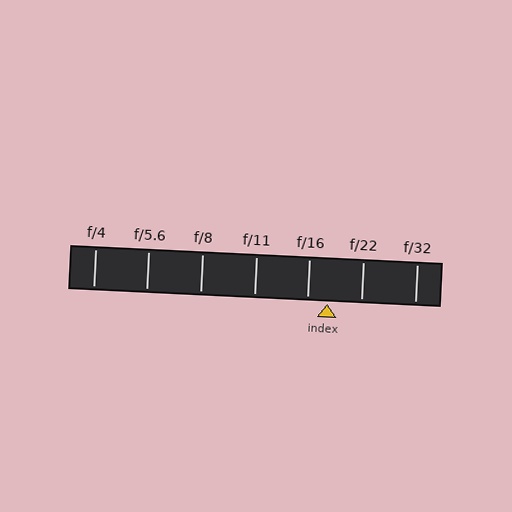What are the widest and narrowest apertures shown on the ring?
The widest aperture shown is f/4 and the narrowest is f/32.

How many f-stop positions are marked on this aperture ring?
There are 7 f-stop positions marked.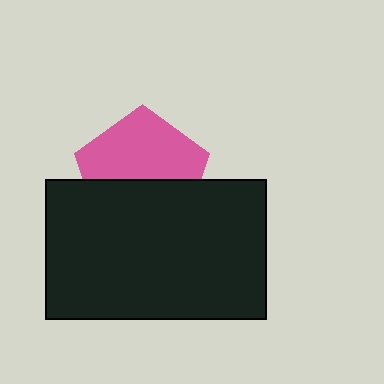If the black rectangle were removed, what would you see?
You would see the complete pink pentagon.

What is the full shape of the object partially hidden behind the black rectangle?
The partially hidden object is a pink pentagon.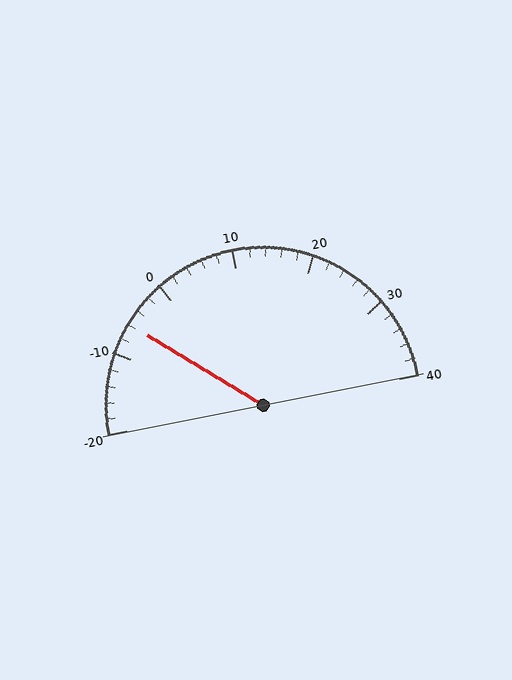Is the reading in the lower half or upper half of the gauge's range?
The reading is in the lower half of the range (-20 to 40).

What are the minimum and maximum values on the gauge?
The gauge ranges from -20 to 40.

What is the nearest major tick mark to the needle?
The nearest major tick mark is -10.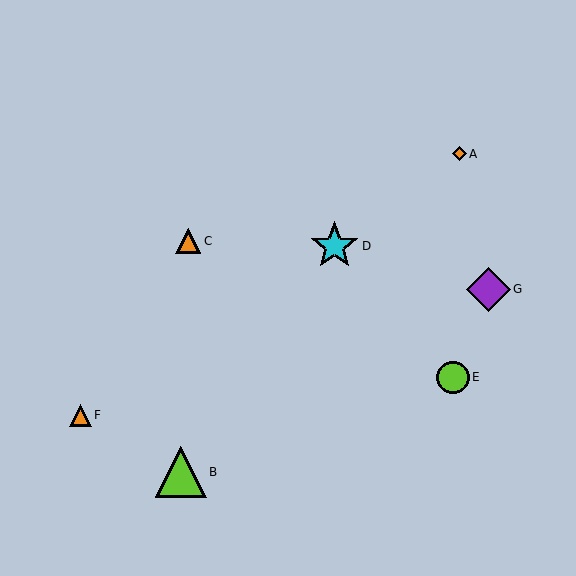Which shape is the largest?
The lime triangle (labeled B) is the largest.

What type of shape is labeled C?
Shape C is an orange triangle.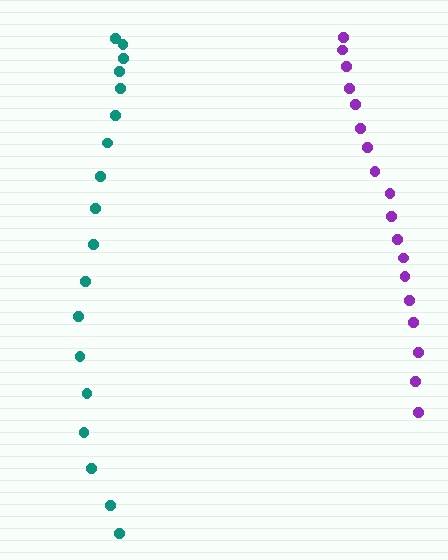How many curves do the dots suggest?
There are 2 distinct paths.